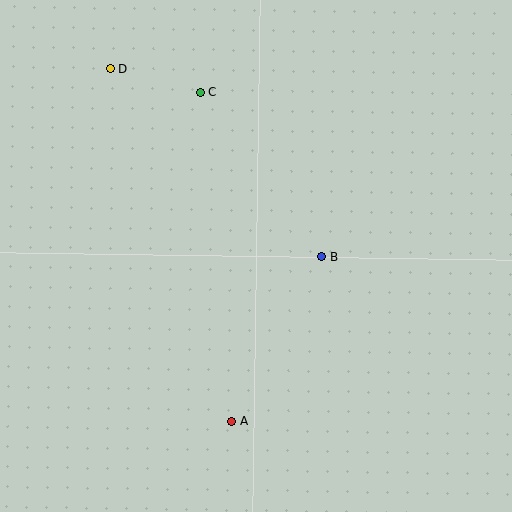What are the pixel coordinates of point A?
Point A is at (231, 421).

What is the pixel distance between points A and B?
The distance between A and B is 188 pixels.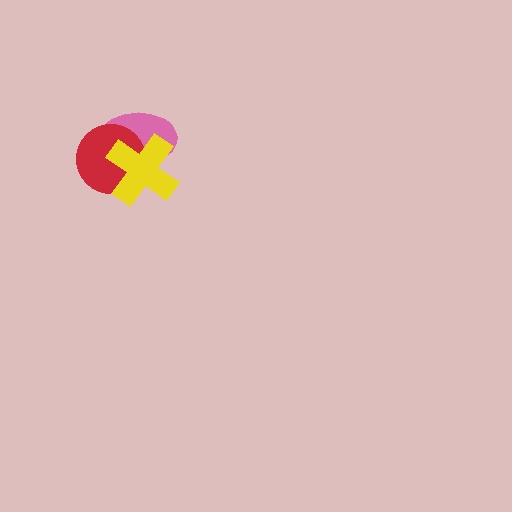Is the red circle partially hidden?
Yes, it is partially covered by another shape.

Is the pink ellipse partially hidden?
Yes, it is partially covered by another shape.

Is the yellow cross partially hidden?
No, no other shape covers it.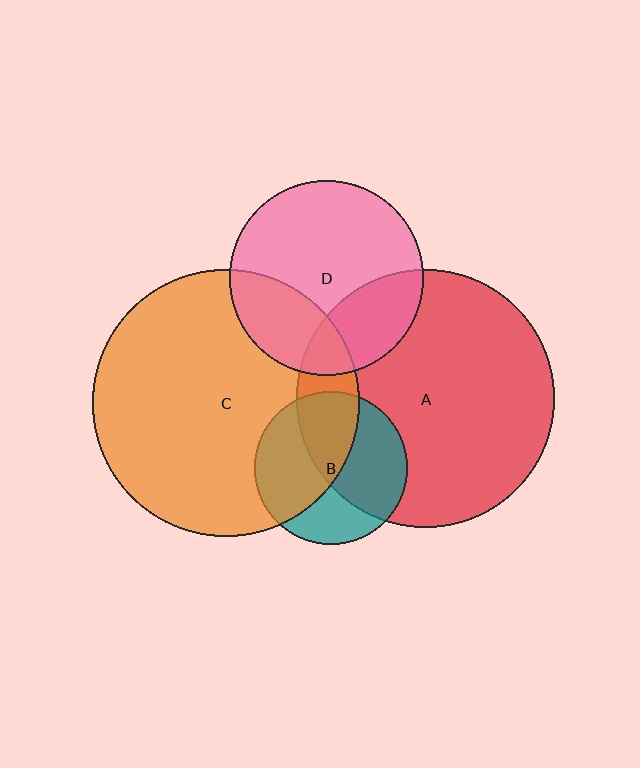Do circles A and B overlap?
Yes.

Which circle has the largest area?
Circle C (orange).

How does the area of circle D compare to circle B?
Approximately 1.6 times.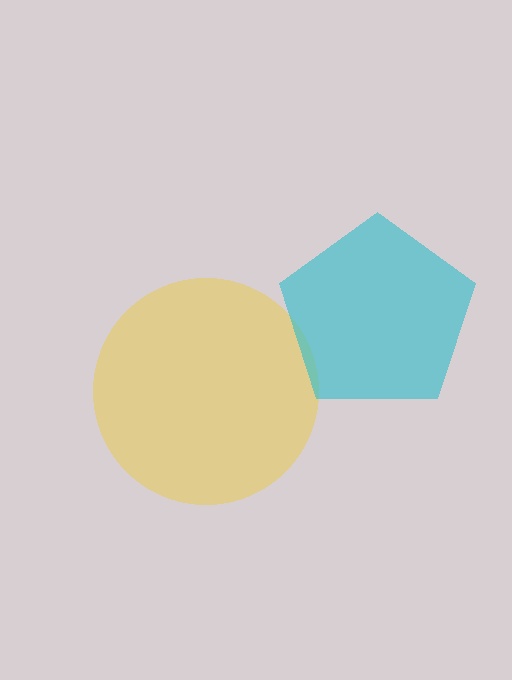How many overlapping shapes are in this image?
There are 2 overlapping shapes in the image.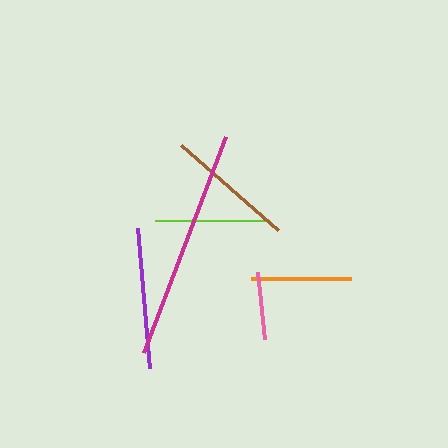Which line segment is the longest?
The magenta line is the longest at approximately 231 pixels.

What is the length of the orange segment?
The orange segment is approximately 101 pixels long.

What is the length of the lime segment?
The lime segment is approximately 114 pixels long.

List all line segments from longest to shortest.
From longest to shortest: magenta, purple, brown, lime, orange, pink.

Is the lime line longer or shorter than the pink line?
The lime line is longer than the pink line.